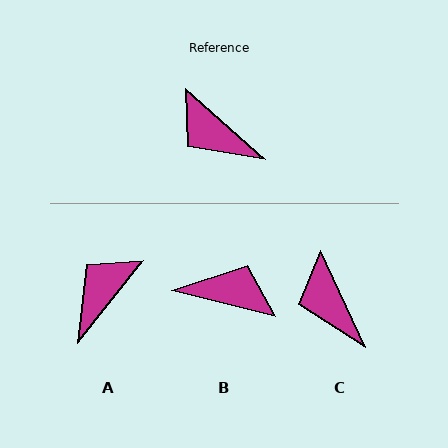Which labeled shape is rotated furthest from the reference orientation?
B, about 152 degrees away.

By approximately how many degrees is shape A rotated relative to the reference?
Approximately 87 degrees clockwise.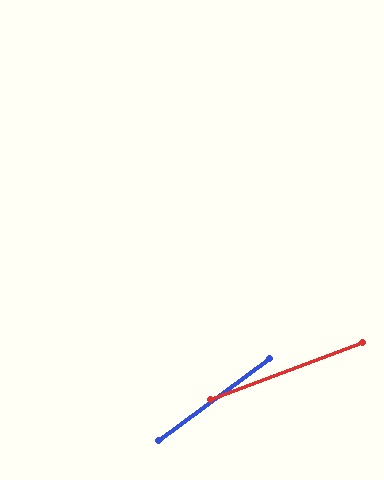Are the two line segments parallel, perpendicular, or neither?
Neither parallel nor perpendicular — they differ by about 17°.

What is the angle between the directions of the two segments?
Approximately 17 degrees.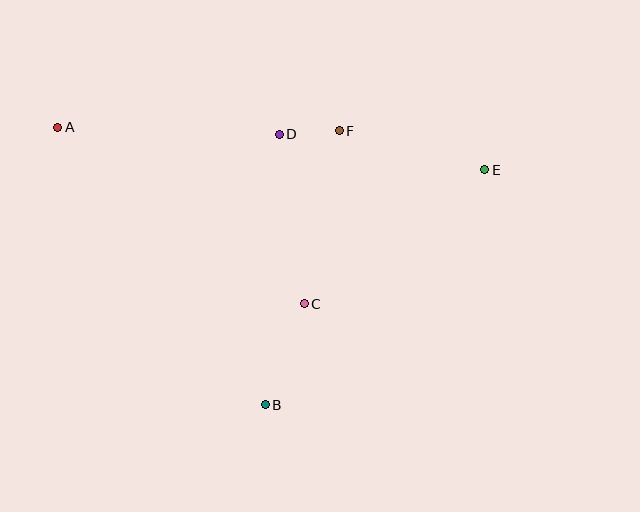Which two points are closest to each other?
Points D and F are closest to each other.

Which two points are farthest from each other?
Points A and E are farthest from each other.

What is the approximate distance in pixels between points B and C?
The distance between B and C is approximately 108 pixels.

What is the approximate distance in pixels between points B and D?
The distance between B and D is approximately 271 pixels.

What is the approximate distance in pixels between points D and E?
The distance between D and E is approximately 208 pixels.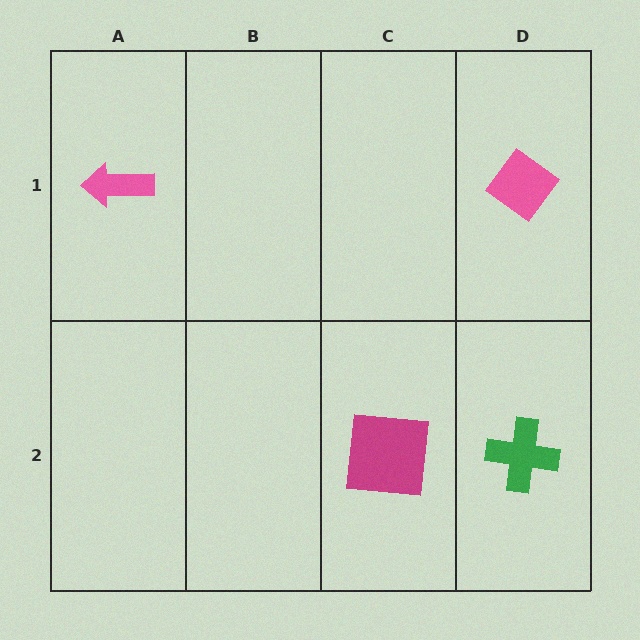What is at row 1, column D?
A pink diamond.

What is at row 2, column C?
A magenta square.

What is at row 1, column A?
A pink arrow.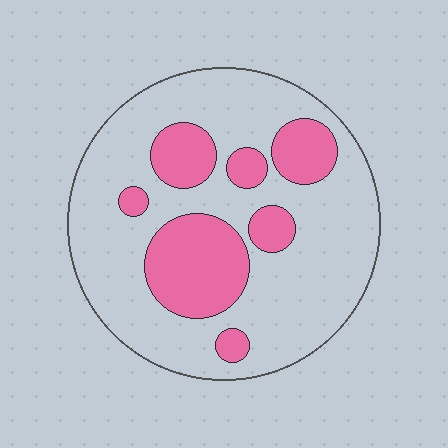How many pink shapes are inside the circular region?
7.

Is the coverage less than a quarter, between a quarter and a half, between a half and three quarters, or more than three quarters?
Between a quarter and a half.